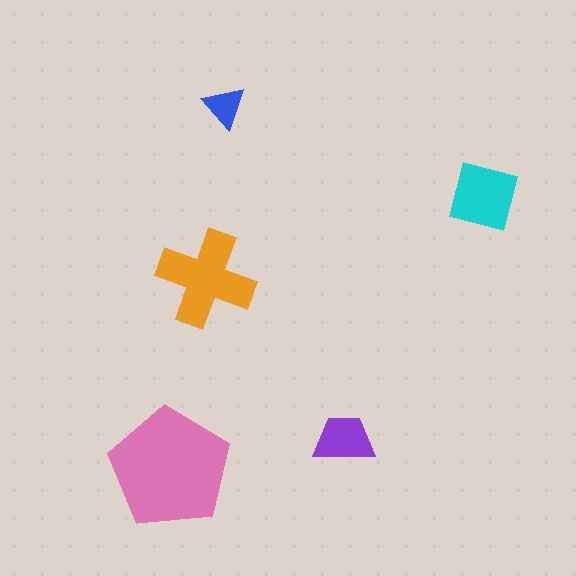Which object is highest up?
The blue triangle is topmost.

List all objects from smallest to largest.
The blue triangle, the purple trapezoid, the cyan square, the orange cross, the pink pentagon.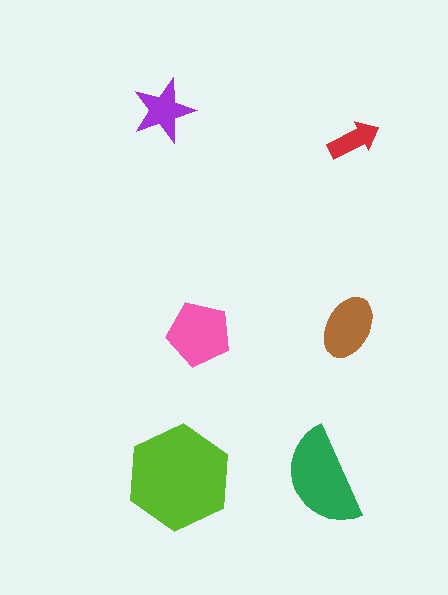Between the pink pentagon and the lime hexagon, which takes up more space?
The lime hexagon.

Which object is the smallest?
The red arrow.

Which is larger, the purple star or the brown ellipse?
The brown ellipse.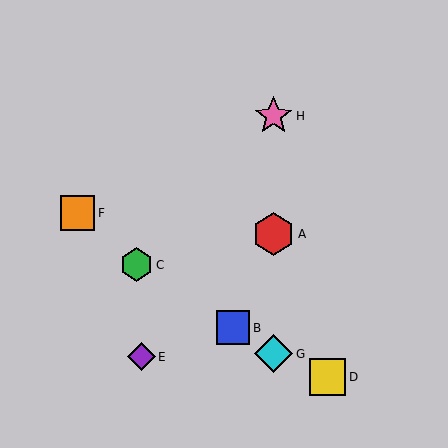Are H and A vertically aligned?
Yes, both are at x≈273.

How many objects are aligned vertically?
3 objects (A, G, H) are aligned vertically.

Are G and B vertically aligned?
No, G is at x≈273 and B is at x≈233.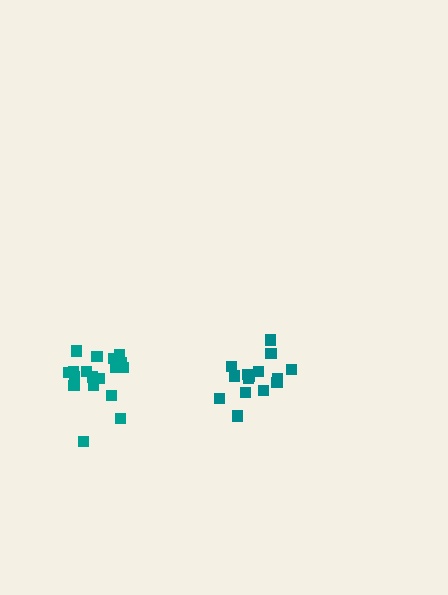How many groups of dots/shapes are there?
There are 2 groups.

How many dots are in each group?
Group 1: 18 dots, Group 2: 16 dots (34 total).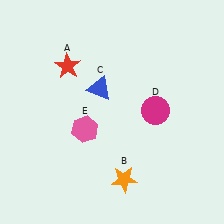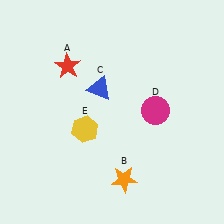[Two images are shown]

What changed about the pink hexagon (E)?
In Image 1, E is pink. In Image 2, it changed to yellow.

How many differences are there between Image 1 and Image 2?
There is 1 difference between the two images.